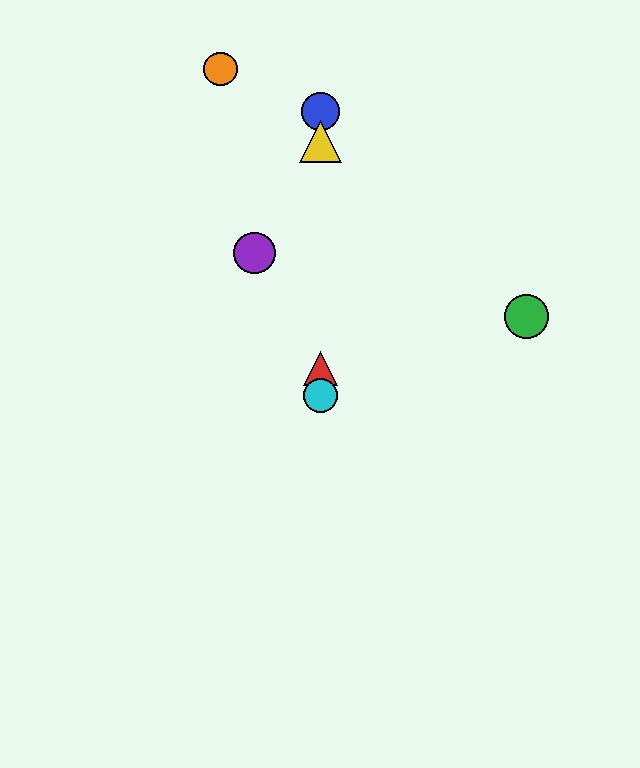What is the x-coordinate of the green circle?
The green circle is at x≈527.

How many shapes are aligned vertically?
4 shapes (the red triangle, the blue circle, the yellow triangle, the cyan circle) are aligned vertically.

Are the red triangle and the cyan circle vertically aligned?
Yes, both are at x≈321.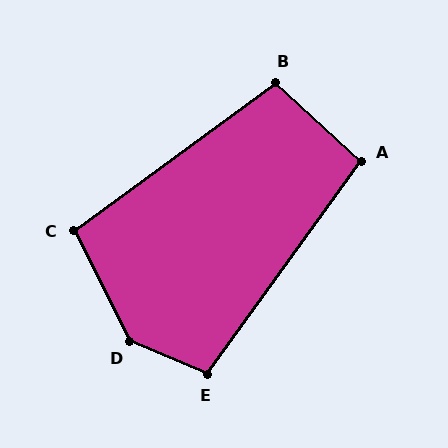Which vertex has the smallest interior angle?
A, at approximately 97 degrees.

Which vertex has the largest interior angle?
D, at approximately 139 degrees.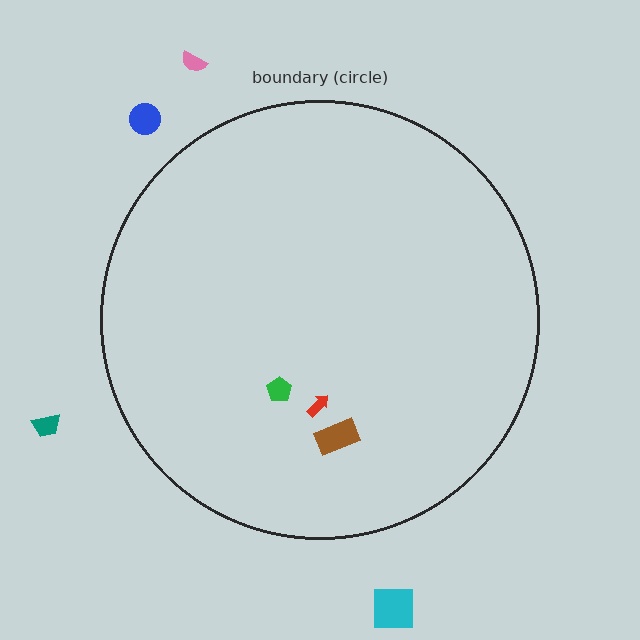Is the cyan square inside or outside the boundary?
Outside.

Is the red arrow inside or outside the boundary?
Inside.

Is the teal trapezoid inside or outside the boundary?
Outside.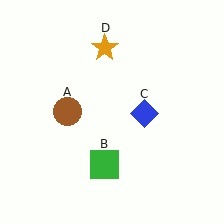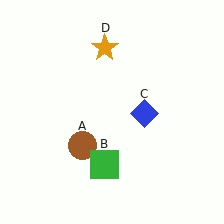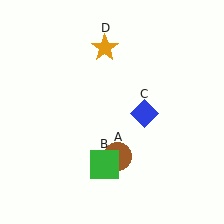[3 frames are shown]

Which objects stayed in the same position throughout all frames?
Green square (object B) and blue diamond (object C) and orange star (object D) remained stationary.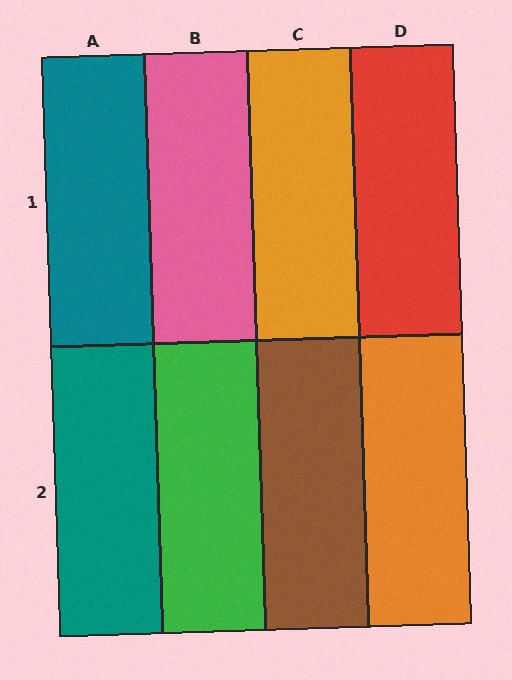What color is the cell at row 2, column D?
Orange.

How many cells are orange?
2 cells are orange.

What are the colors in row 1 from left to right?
Teal, pink, orange, red.